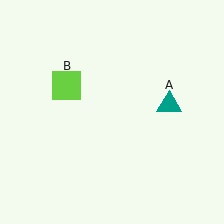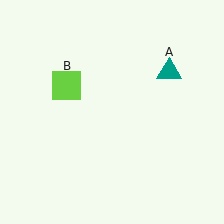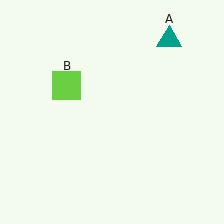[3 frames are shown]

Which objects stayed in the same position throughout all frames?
Lime square (object B) remained stationary.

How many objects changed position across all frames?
1 object changed position: teal triangle (object A).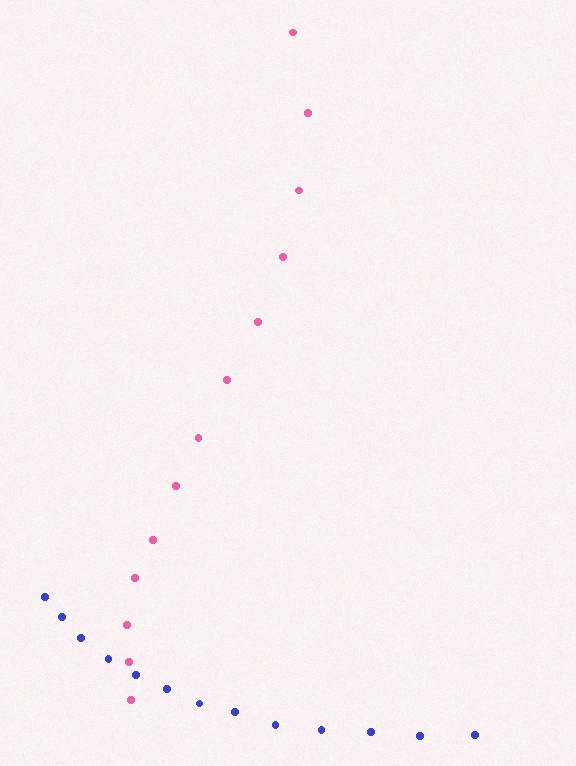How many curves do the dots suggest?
There are 2 distinct paths.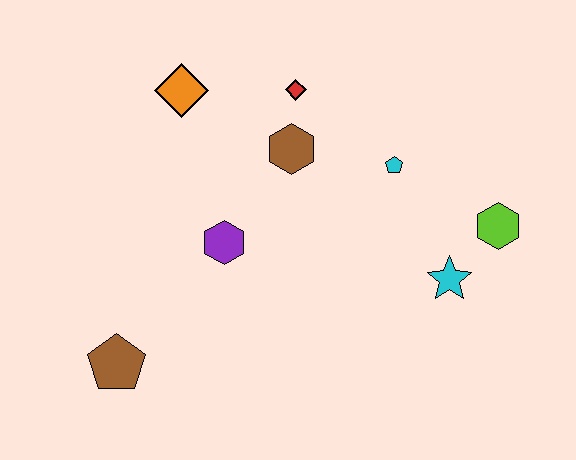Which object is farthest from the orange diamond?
The lime hexagon is farthest from the orange diamond.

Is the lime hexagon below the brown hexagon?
Yes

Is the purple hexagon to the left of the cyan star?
Yes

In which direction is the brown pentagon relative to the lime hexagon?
The brown pentagon is to the left of the lime hexagon.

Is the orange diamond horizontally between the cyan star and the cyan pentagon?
No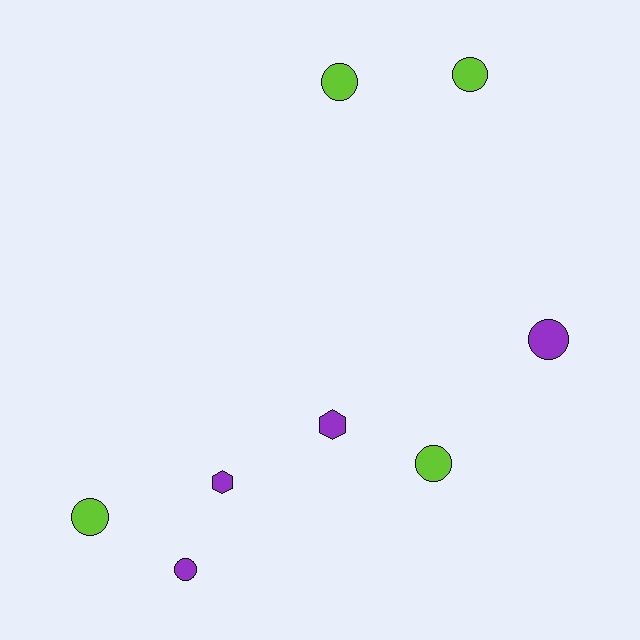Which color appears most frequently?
Lime, with 4 objects.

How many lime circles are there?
There are 4 lime circles.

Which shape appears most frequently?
Circle, with 6 objects.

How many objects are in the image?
There are 8 objects.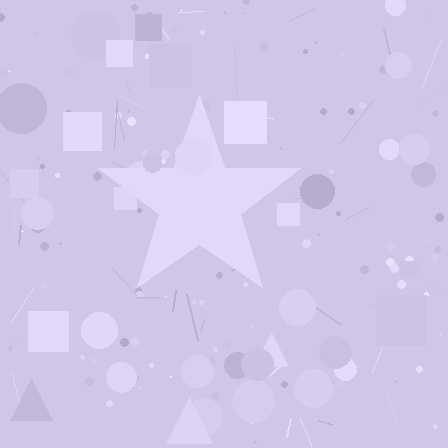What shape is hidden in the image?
A star is hidden in the image.